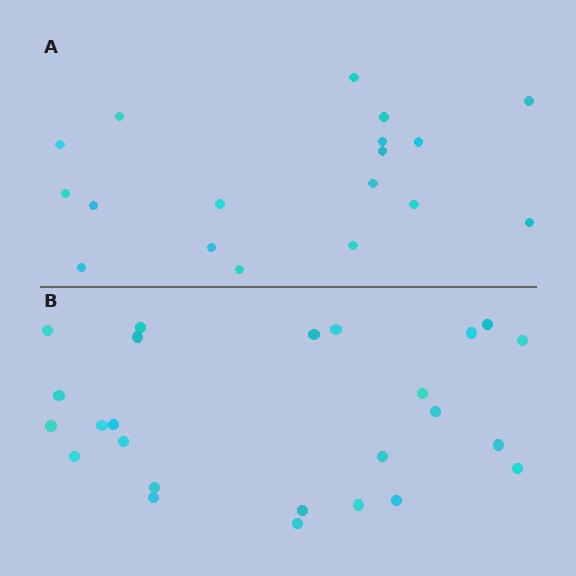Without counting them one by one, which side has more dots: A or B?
Region B (the bottom region) has more dots.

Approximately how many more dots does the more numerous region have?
Region B has roughly 8 or so more dots than region A.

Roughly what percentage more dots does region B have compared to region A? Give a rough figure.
About 40% more.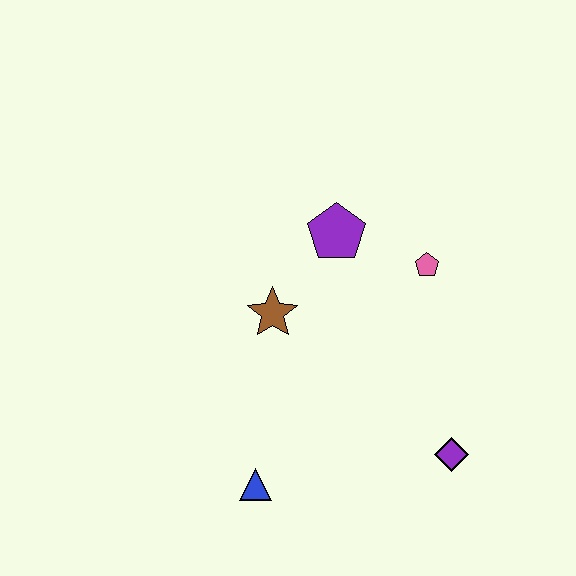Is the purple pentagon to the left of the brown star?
No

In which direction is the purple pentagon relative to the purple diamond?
The purple pentagon is above the purple diamond.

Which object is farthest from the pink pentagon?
The blue triangle is farthest from the pink pentagon.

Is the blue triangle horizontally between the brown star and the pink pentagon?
No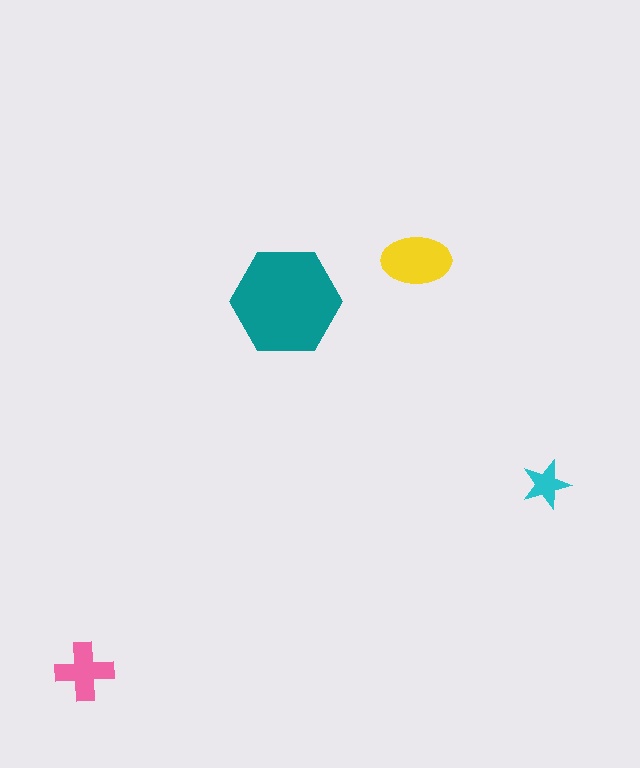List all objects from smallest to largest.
The cyan star, the pink cross, the yellow ellipse, the teal hexagon.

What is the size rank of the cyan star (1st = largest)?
4th.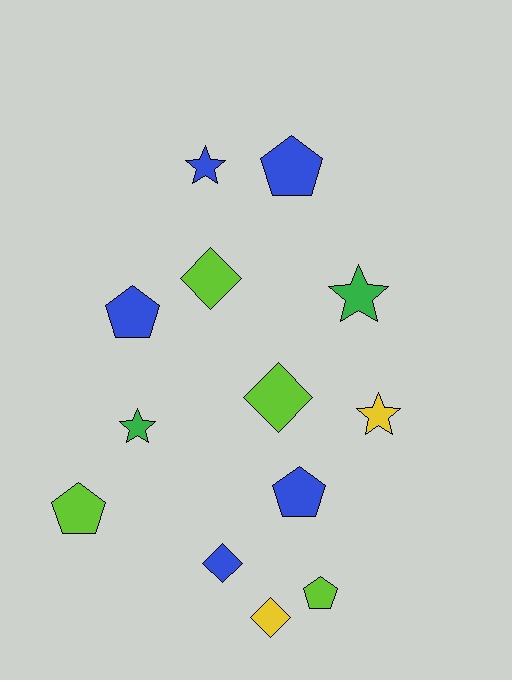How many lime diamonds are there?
There are 2 lime diamonds.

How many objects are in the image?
There are 13 objects.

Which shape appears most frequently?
Pentagon, with 5 objects.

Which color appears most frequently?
Blue, with 5 objects.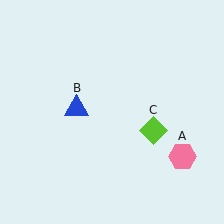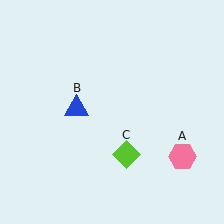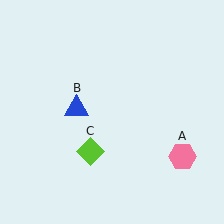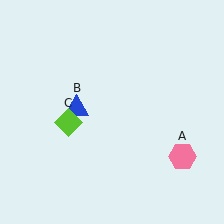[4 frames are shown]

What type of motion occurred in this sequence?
The lime diamond (object C) rotated clockwise around the center of the scene.